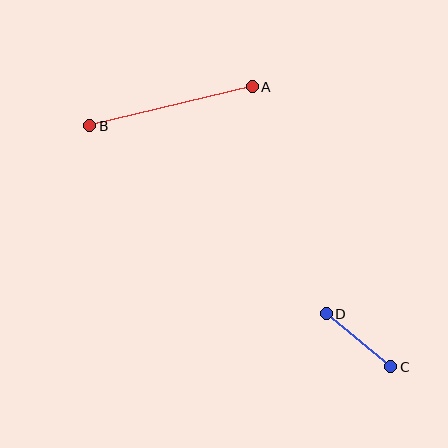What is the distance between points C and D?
The distance is approximately 84 pixels.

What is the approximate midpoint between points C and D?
The midpoint is at approximately (359, 340) pixels.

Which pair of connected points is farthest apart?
Points A and B are farthest apart.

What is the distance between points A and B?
The distance is approximately 167 pixels.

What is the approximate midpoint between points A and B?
The midpoint is at approximately (171, 106) pixels.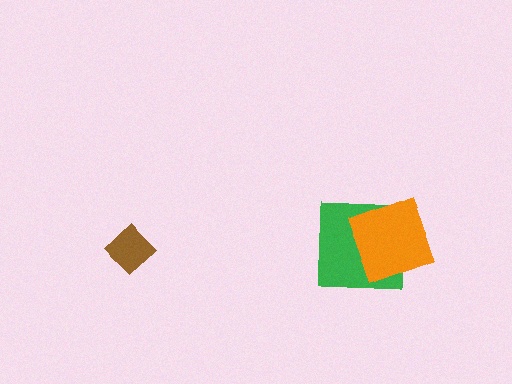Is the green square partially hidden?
Yes, it is partially covered by another shape.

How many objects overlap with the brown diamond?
0 objects overlap with the brown diamond.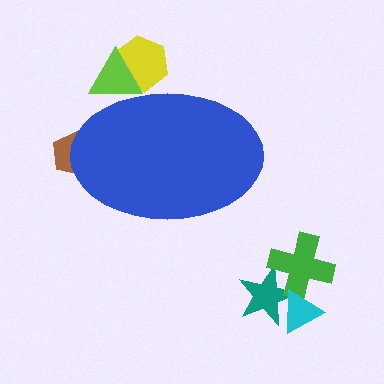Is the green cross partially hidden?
No, the green cross is fully visible.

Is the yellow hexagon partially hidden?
Yes, the yellow hexagon is partially hidden behind the blue ellipse.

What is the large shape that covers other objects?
A blue ellipse.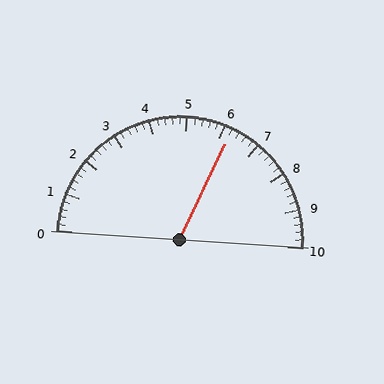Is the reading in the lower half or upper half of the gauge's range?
The reading is in the upper half of the range (0 to 10).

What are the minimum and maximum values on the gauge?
The gauge ranges from 0 to 10.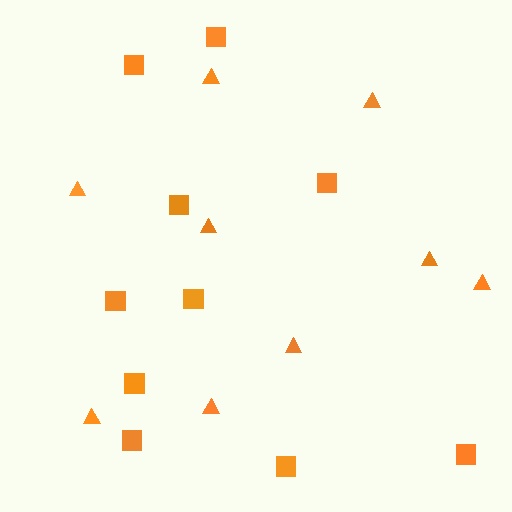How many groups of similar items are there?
There are 2 groups: one group of triangles (9) and one group of squares (10).